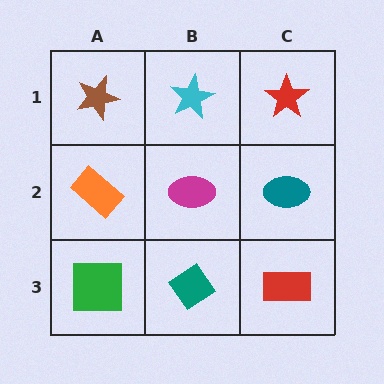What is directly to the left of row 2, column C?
A magenta ellipse.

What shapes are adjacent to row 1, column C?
A teal ellipse (row 2, column C), a cyan star (row 1, column B).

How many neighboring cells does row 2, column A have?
3.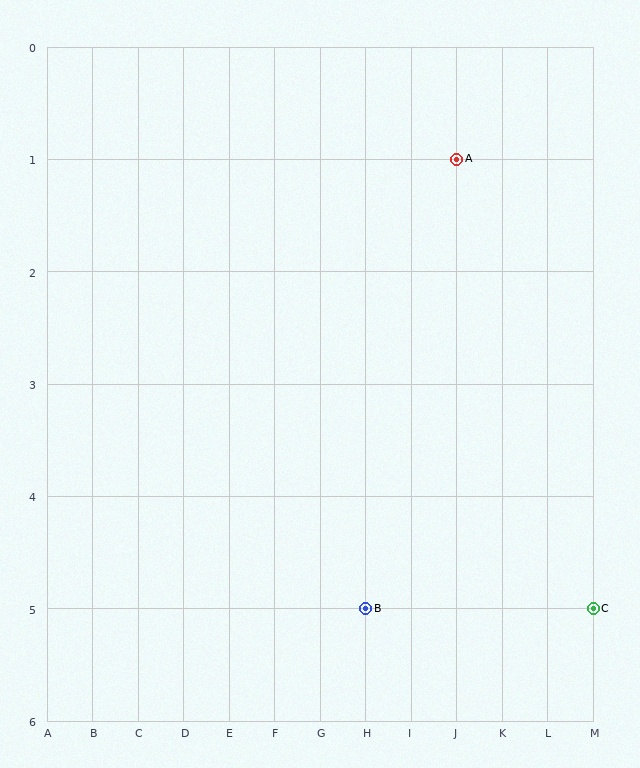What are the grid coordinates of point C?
Point C is at grid coordinates (M, 5).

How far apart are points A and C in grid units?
Points A and C are 3 columns and 4 rows apart (about 5.0 grid units diagonally).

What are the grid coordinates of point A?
Point A is at grid coordinates (J, 1).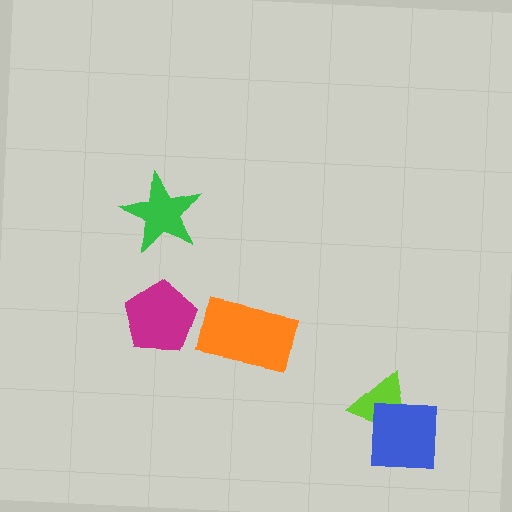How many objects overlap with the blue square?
1 object overlaps with the blue square.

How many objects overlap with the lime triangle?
1 object overlaps with the lime triangle.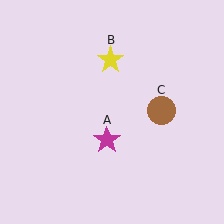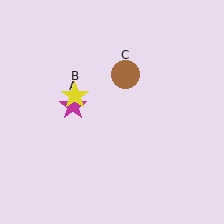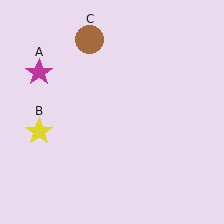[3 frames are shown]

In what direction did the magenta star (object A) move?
The magenta star (object A) moved up and to the left.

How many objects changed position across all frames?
3 objects changed position: magenta star (object A), yellow star (object B), brown circle (object C).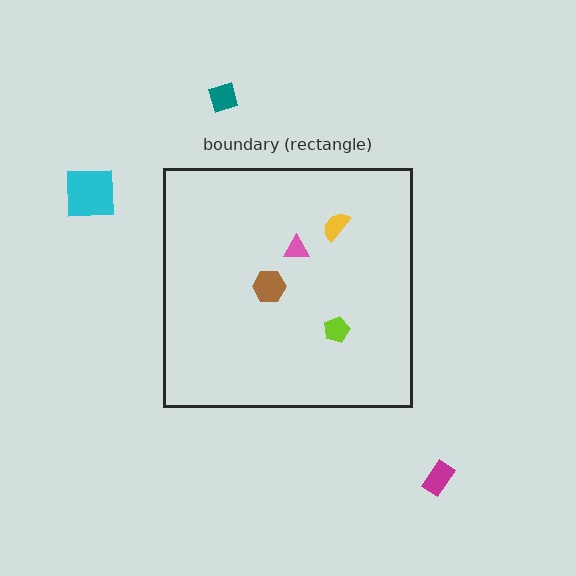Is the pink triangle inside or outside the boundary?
Inside.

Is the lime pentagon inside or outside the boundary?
Inside.